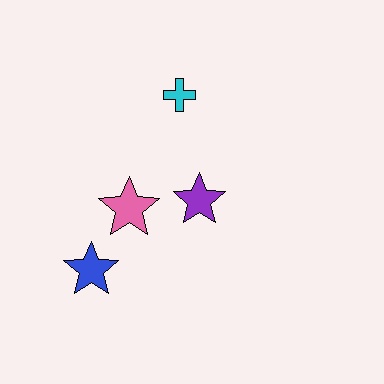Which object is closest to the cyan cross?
The purple star is closest to the cyan cross.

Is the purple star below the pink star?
No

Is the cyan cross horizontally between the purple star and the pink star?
Yes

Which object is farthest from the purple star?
The blue star is farthest from the purple star.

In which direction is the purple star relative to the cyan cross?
The purple star is below the cyan cross.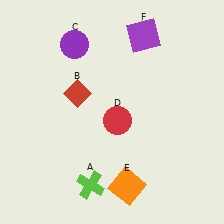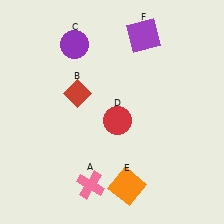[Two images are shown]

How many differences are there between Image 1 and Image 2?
There is 1 difference between the two images.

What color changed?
The cross (A) changed from lime in Image 1 to pink in Image 2.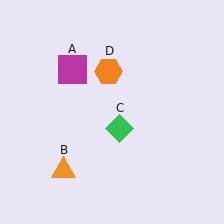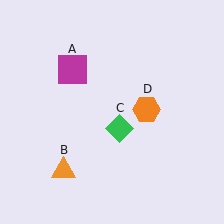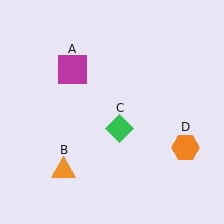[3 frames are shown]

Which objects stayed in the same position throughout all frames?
Magenta square (object A) and orange triangle (object B) and green diamond (object C) remained stationary.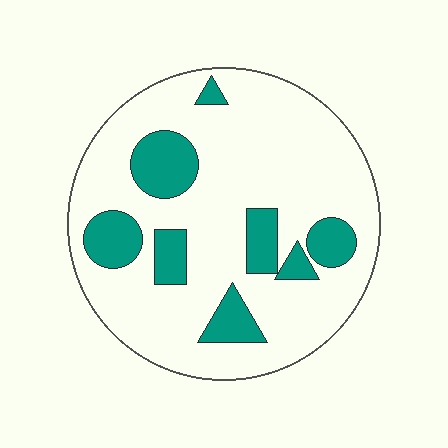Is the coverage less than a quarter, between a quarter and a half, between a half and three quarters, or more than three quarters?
Less than a quarter.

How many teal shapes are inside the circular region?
8.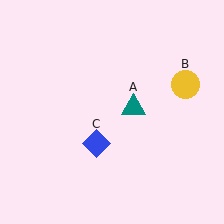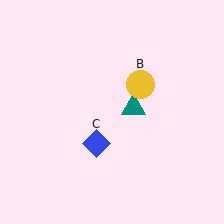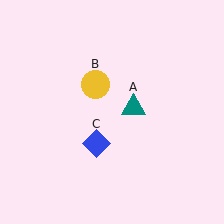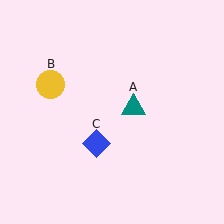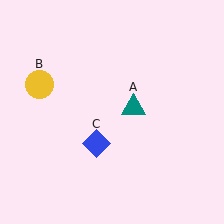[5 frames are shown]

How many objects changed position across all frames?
1 object changed position: yellow circle (object B).